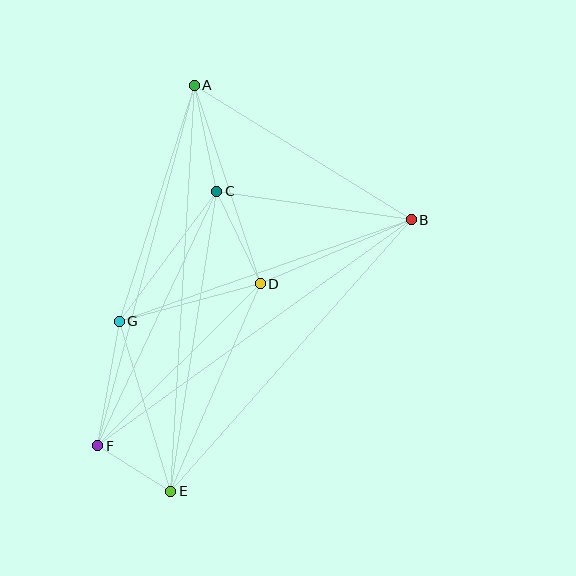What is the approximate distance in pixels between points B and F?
The distance between B and F is approximately 386 pixels.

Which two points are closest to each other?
Points E and F are closest to each other.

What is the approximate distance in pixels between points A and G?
The distance between A and G is approximately 247 pixels.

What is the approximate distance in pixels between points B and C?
The distance between B and C is approximately 196 pixels.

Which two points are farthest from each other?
Points A and E are farthest from each other.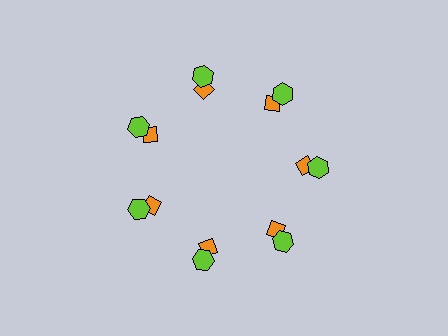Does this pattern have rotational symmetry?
Yes, this pattern has 7-fold rotational symmetry. It looks the same after rotating 51 degrees around the center.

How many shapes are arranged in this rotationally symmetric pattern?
There are 14 shapes, arranged in 7 groups of 2.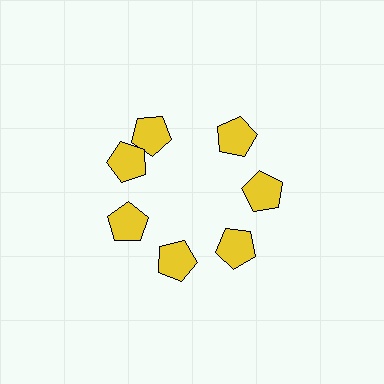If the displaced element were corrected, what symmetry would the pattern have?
It would have 7-fold rotational symmetry — the pattern would map onto itself every 51 degrees.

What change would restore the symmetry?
The symmetry would be restored by rotating it back into even spacing with its neighbors so that all 7 pentagons sit at equal angles and equal distance from the center.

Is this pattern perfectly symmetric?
No. The 7 yellow pentagons are arranged in a ring, but one element near the 12 o'clock position is rotated out of alignment along the ring, breaking the 7-fold rotational symmetry.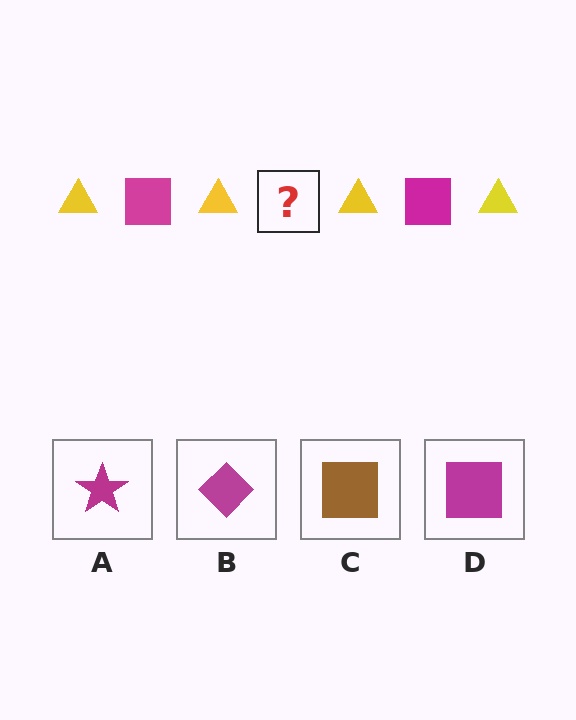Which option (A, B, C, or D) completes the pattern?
D.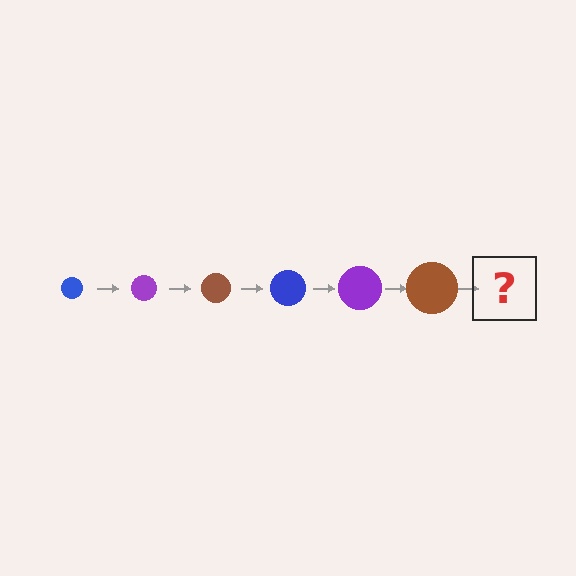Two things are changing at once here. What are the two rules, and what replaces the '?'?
The two rules are that the circle grows larger each step and the color cycles through blue, purple, and brown. The '?' should be a blue circle, larger than the previous one.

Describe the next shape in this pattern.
It should be a blue circle, larger than the previous one.